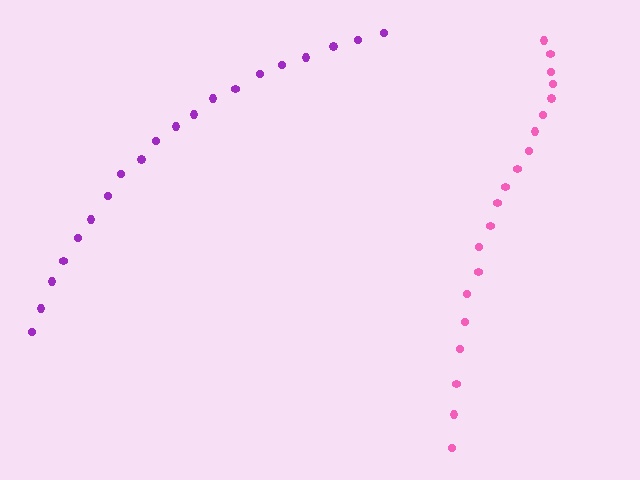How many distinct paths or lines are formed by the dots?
There are 2 distinct paths.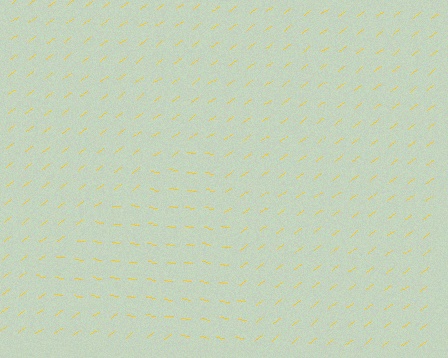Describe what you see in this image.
The image is filled with small yellow line segments. A triangle region in the image has lines oriented differently from the surrounding lines, creating a visible texture boundary.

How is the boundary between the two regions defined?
The boundary is defined purely by a change in line orientation (approximately 45 degrees difference). All lines are the same color and thickness.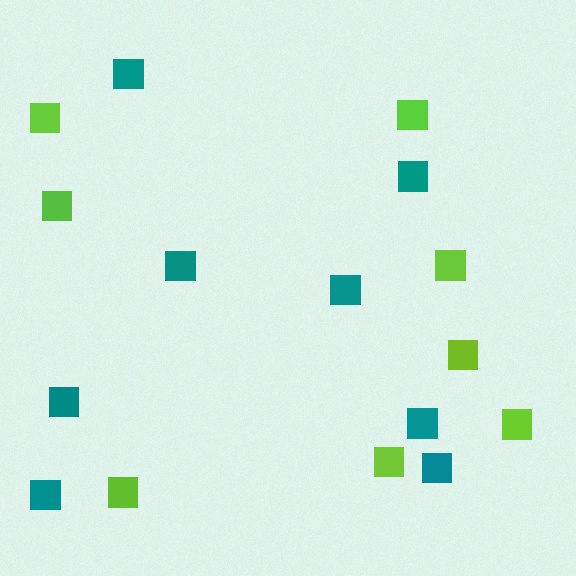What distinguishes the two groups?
There are 2 groups: one group of teal squares (8) and one group of lime squares (8).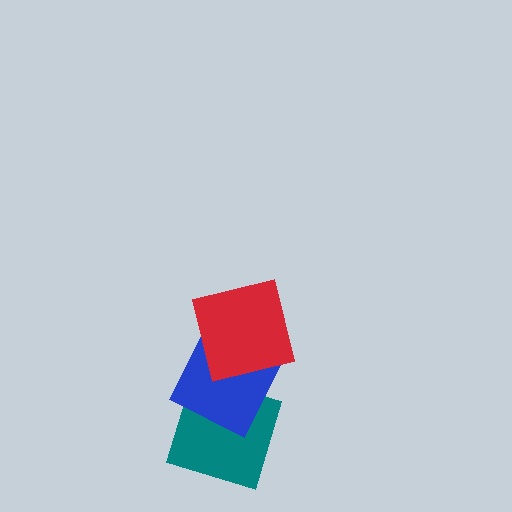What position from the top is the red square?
The red square is 1st from the top.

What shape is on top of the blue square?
The red square is on top of the blue square.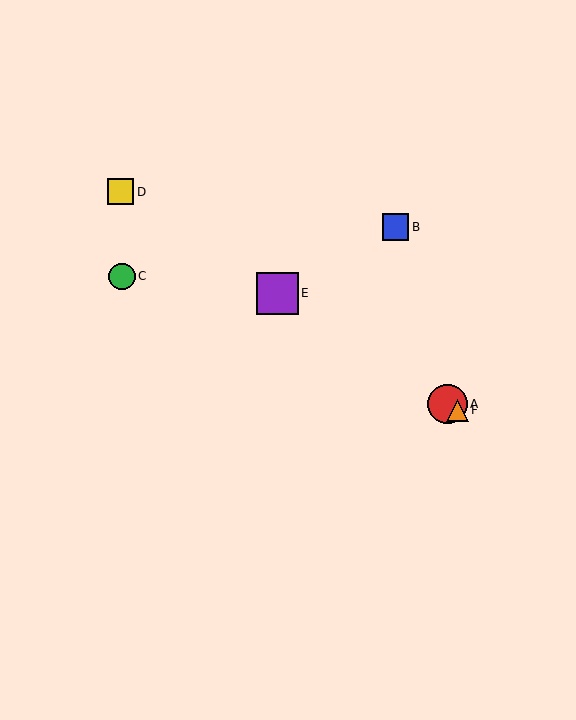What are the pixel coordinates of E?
Object E is at (277, 293).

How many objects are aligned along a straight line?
4 objects (A, D, E, F) are aligned along a straight line.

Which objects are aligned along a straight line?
Objects A, D, E, F are aligned along a straight line.